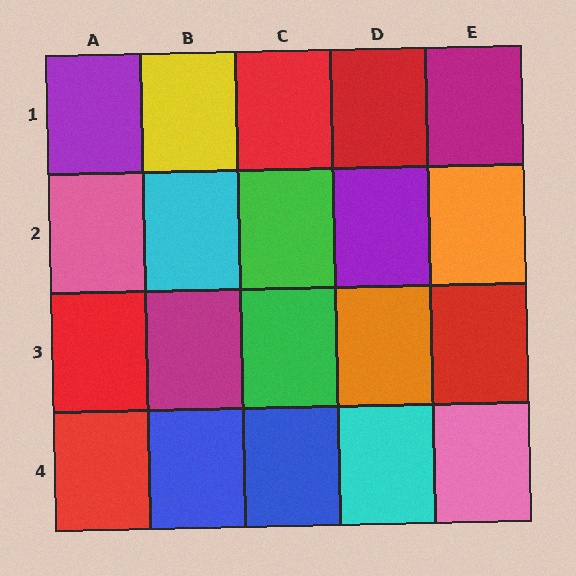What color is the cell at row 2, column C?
Green.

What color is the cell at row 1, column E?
Magenta.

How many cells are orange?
2 cells are orange.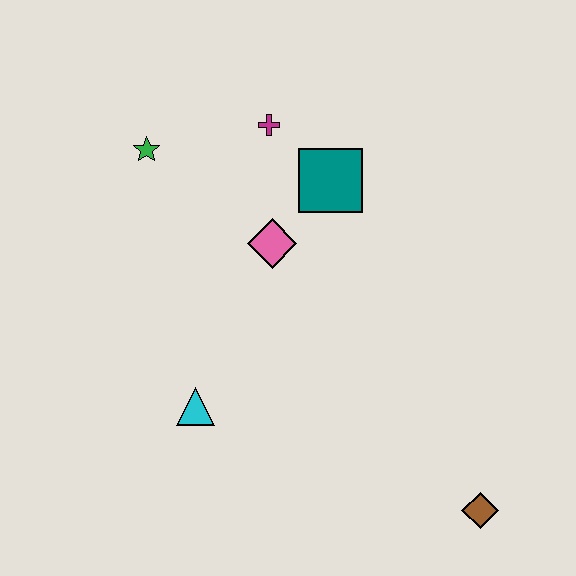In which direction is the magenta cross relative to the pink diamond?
The magenta cross is above the pink diamond.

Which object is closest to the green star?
The magenta cross is closest to the green star.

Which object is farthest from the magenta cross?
The brown diamond is farthest from the magenta cross.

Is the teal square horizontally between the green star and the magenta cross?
No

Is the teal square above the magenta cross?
No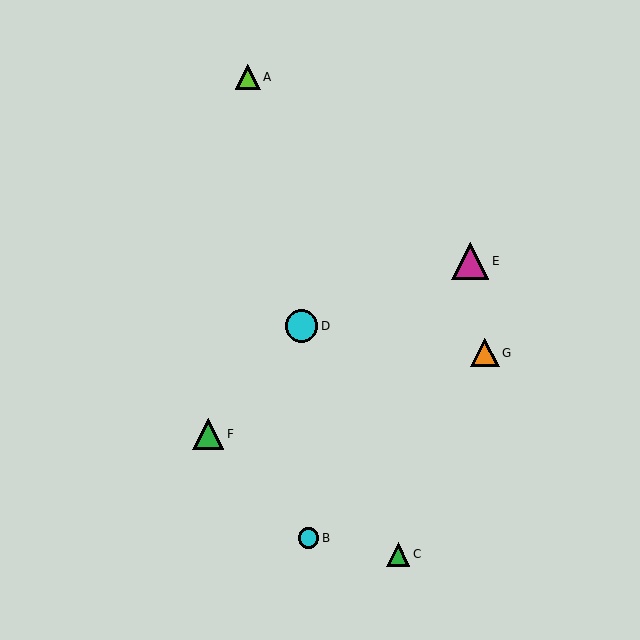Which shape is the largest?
The magenta triangle (labeled E) is the largest.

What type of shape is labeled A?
Shape A is a lime triangle.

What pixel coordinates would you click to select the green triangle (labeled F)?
Click at (208, 434) to select the green triangle F.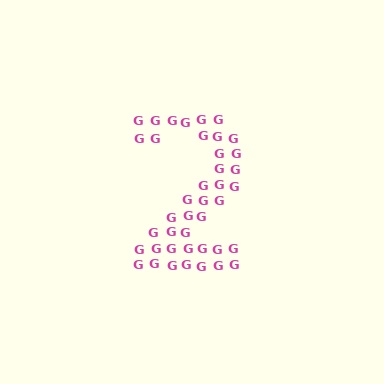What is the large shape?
The large shape is the digit 2.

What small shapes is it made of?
It is made of small letter G's.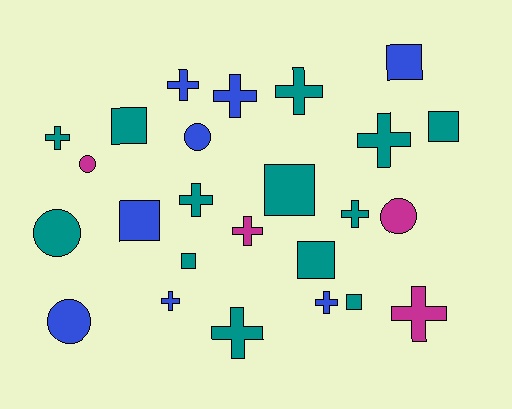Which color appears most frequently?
Teal, with 13 objects.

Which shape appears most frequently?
Cross, with 12 objects.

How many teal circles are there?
There is 1 teal circle.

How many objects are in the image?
There are 25 objects.